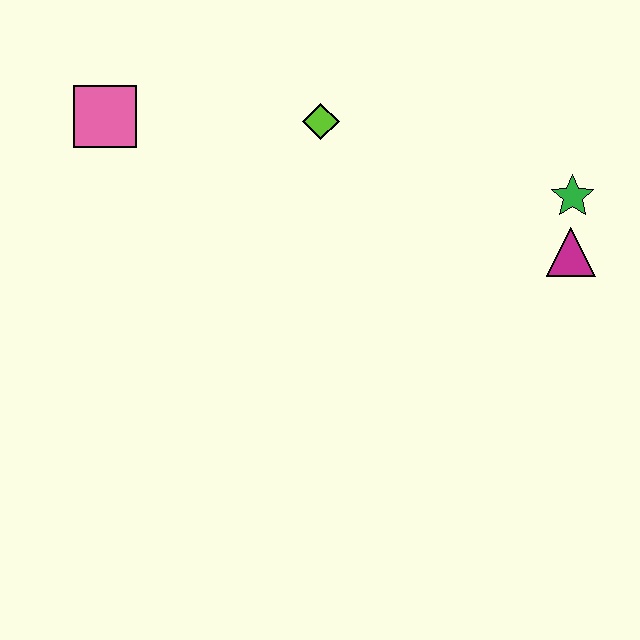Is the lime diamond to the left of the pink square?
No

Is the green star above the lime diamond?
No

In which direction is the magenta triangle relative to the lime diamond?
The magenta triangle is to the right of the lime diamond.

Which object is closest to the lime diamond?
The pink square is closest to the lime diamond.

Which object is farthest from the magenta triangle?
The pink square is farthest from the magenta triangle.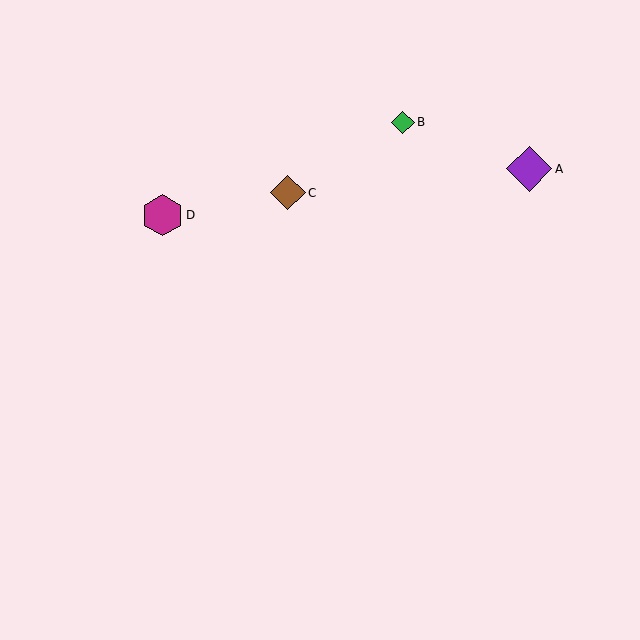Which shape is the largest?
The purple diamond (labeled A) is the largest.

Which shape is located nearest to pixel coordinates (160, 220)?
The magenta hexagon (labeled D) at (162, 215) is nearest to that location.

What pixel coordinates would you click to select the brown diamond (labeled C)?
Click at (288, 193) to select the brown diamond C.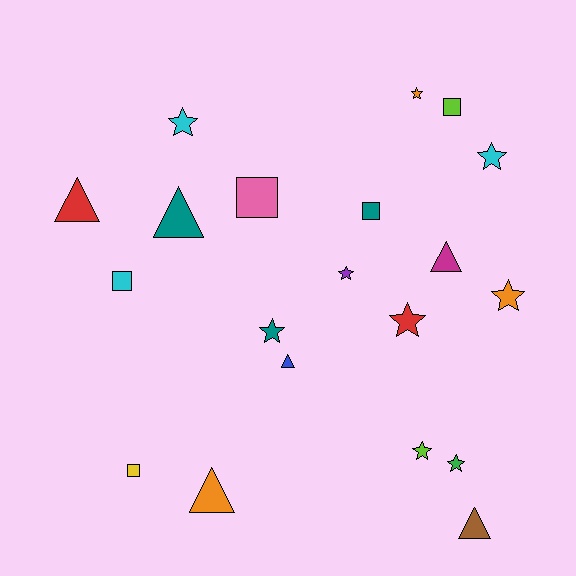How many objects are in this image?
There are 20 objects.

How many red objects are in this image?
There are 2 red objects.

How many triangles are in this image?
There are 6 triangles.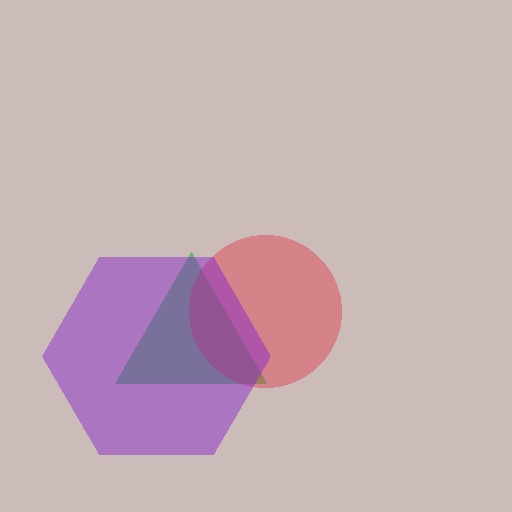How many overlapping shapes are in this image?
There are 3 overlapping shapes in the image.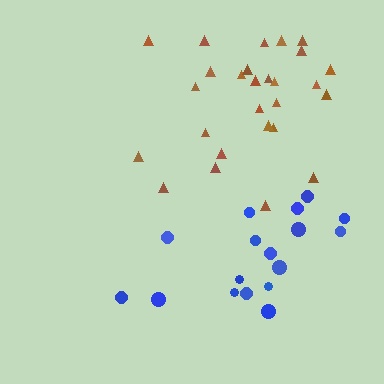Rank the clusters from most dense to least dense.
brown, blue.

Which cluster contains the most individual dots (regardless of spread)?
Brown (27).